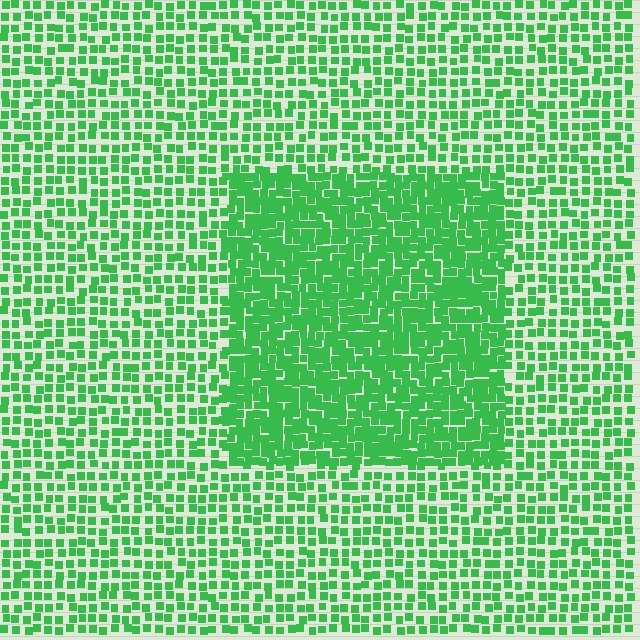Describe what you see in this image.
The image contains small green elements arranged at two different densities. A rectangle-shaped region is visible where the elements are more densely packed than the surrounding area.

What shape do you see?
I see a rectangle.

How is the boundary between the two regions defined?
The boundary is defined by a change in element density (approximately 1.9x ratio). All elements are the same color, size, and shape.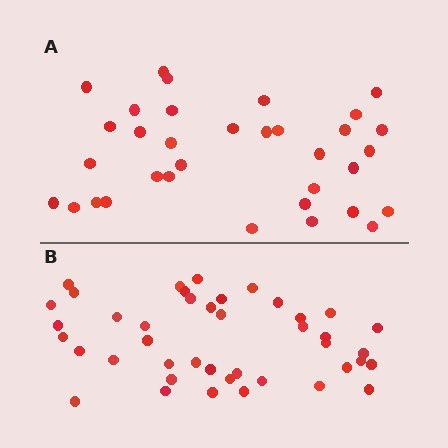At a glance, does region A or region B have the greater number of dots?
Region B (the bottom region) has more dots.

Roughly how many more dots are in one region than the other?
Region B has roughly 8 or so more dots than region A.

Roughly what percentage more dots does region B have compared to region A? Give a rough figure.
About 25% more.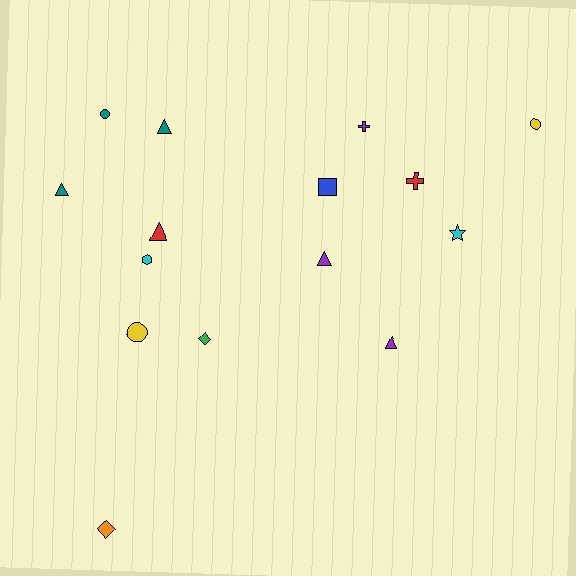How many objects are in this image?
There are 15 objects.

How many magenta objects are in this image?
There are no magenta objects.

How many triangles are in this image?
There are 5 triangles.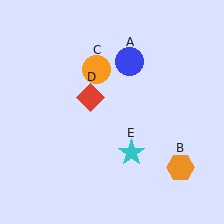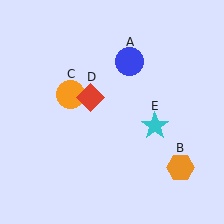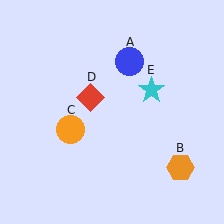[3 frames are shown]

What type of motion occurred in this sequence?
The orange circle (object C), cyan star (object E) rotated counterclockwise around the center of the scene.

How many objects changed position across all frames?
2 objects changed position: orange circle (object C), cyan star (object E).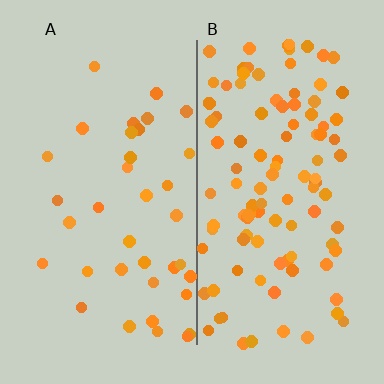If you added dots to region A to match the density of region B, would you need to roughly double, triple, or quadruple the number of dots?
Approximately triple.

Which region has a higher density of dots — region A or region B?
B (the right).